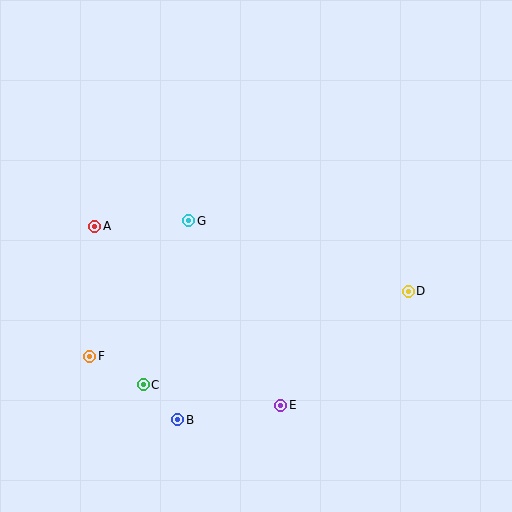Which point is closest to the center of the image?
Point G at (189, 221) is closest to the center.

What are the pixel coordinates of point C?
Point C is at (143, 385).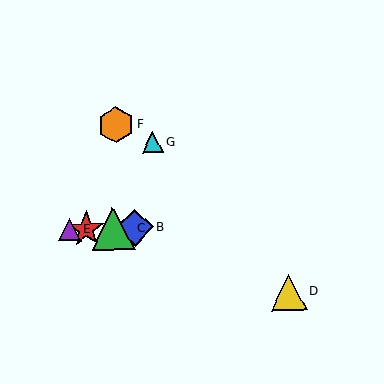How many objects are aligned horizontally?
4 objects (A, B, C, E) are aligned horizontally.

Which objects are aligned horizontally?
Objects A, B, C, E are aligned horizontally.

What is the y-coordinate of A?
Object A is at y≈229.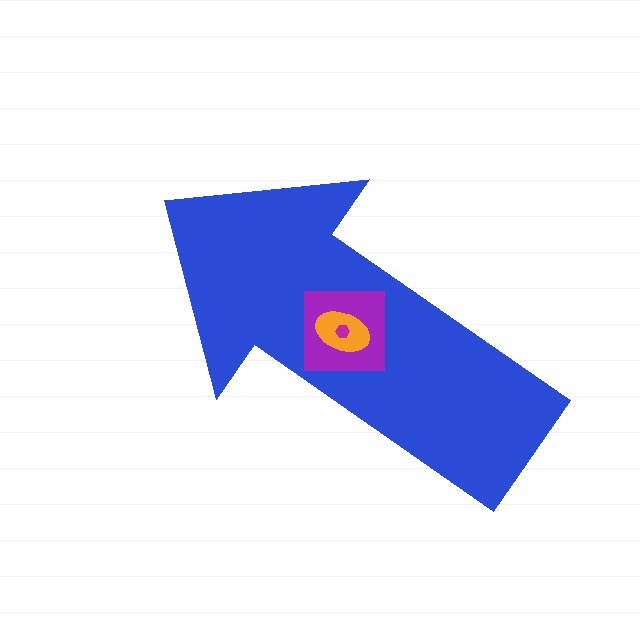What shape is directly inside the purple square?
The orange ellipse.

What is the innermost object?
The magenta hexagon.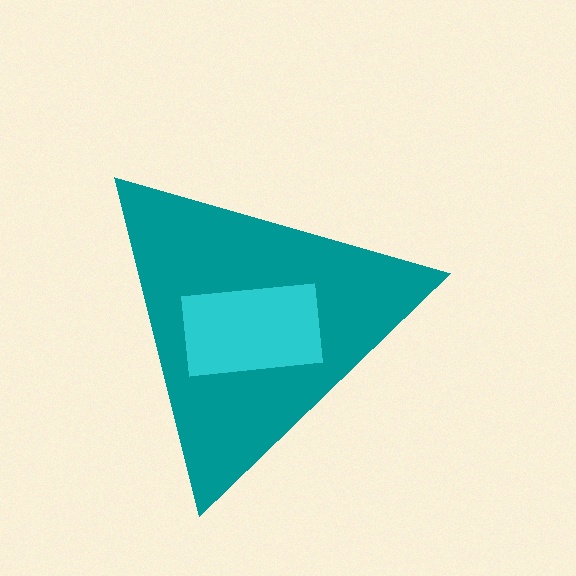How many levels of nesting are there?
2.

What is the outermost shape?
The teal triangle.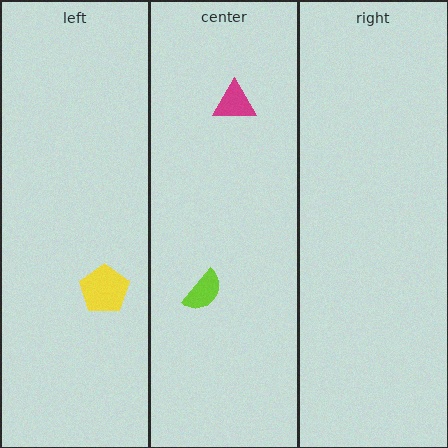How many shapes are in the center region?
2.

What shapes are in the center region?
The magenta triangle, the lime semicircle.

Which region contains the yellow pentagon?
The left region.